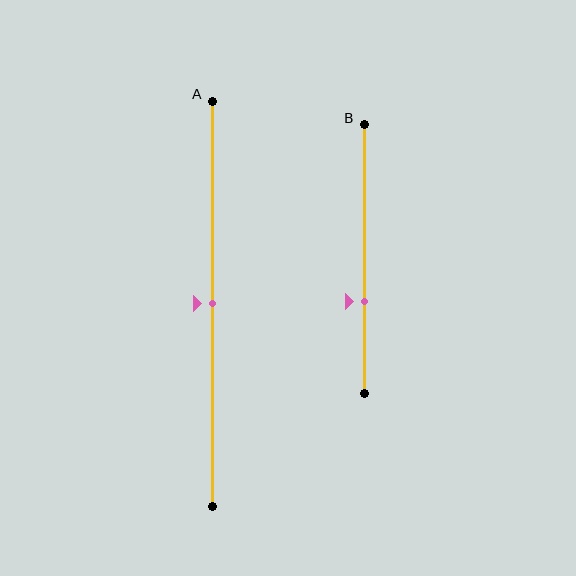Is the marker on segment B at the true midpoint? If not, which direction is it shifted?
No, the marker on segment B is shifted downward by about 16% of the segment length.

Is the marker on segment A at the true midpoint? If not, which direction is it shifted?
Yes, the marker on segment A is at the true midpoint.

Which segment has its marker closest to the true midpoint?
Segment A has its marker closest to the true midpoint.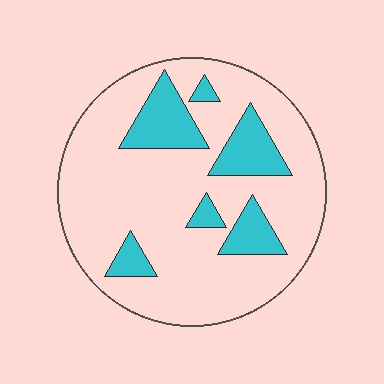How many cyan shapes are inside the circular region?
6.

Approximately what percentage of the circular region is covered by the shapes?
Approximately 20%.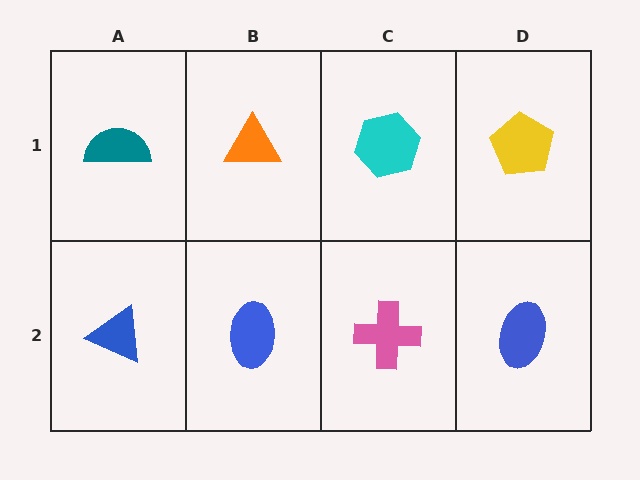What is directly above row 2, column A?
A teal semicircle.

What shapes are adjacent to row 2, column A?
A teal semicircle (row 1, column A), a blue ellipse (row 2, column B).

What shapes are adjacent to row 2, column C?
A cyan hexagon (row 1, column C), a blue ellipse (row 2, column B), a blue ellipse (row 2, column D).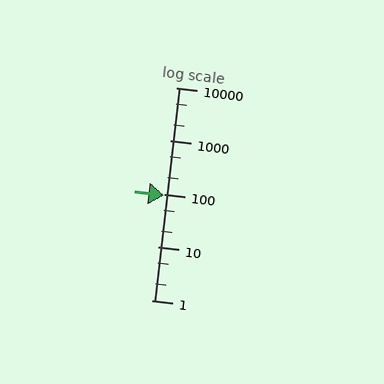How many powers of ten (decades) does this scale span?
The scale spans 4 decades, from 1 to 10000.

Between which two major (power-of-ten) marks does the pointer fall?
The pointer is between 10 and 100.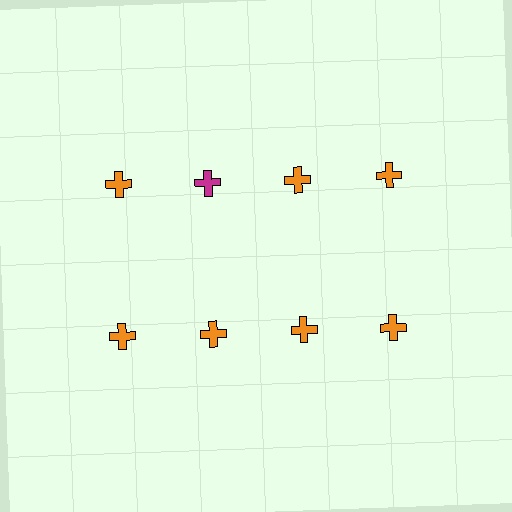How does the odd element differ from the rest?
It has a different color: magenta instead of orange.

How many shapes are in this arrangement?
There are 8 shapes arranged in a grid pattern.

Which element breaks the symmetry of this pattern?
The magenta cross in the top row, second from left column breaks the symmetry. All other shapes are orange crosses.